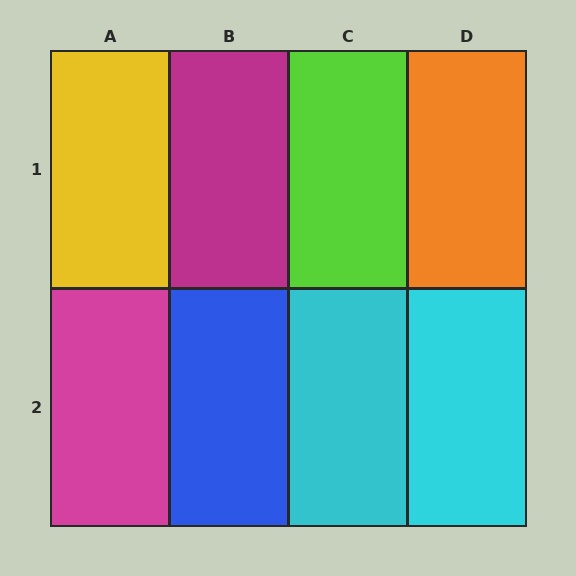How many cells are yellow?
1 cell is yellow.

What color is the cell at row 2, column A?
Magenta.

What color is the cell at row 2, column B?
Blue.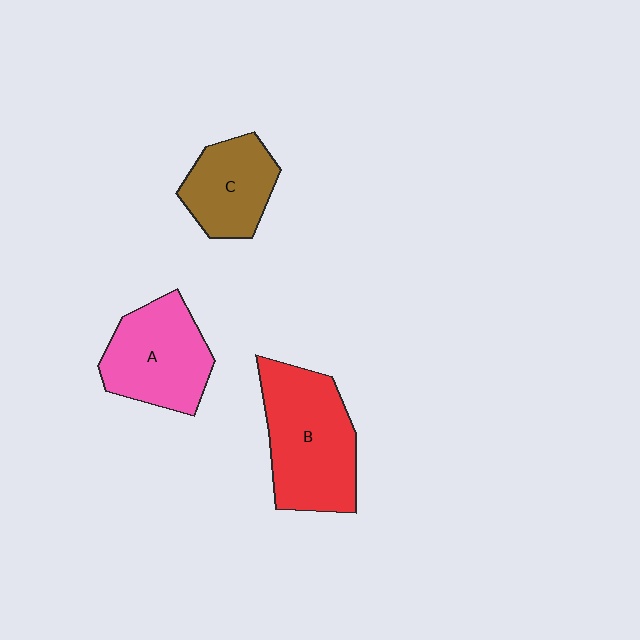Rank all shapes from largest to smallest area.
From largest to smallest: B (red), A (pink), C (brown).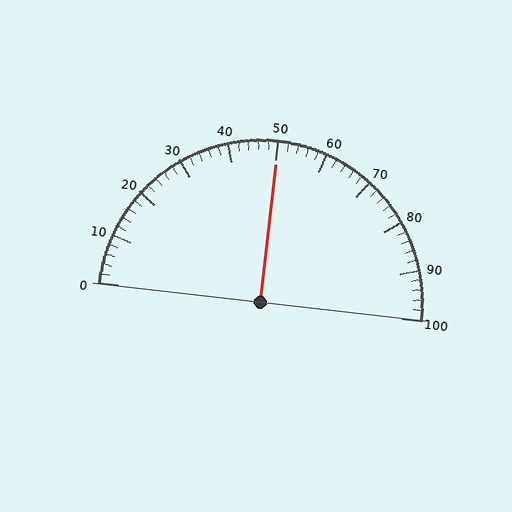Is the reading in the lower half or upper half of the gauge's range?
The reading is in the upper half of the range (0 to 100).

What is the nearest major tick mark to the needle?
The nearest major tick mark is 50.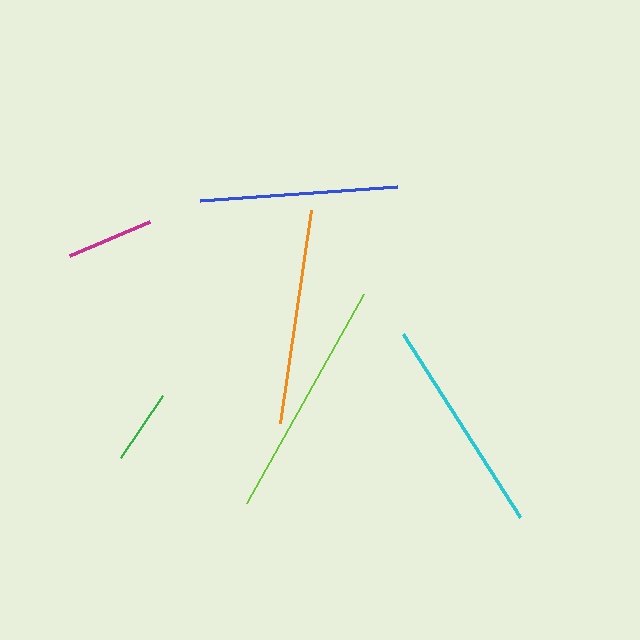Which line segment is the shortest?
The green line is the shortest at approximately 75 pixels.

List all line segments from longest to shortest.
From longest to shortest: lime, cyan, orange, blue, magenta, green.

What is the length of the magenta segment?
The magenta segment is approximately 88 pixels long.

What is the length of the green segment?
The green segment is approximately 75 pixels long.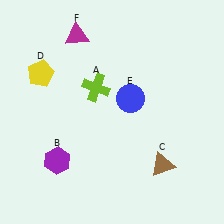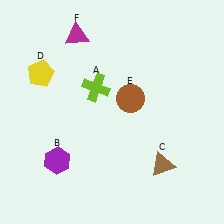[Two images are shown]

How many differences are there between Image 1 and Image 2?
There is 1 difference between the two images.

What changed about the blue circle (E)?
In Image 1, E is blue. In Image 2, it changed to brown.